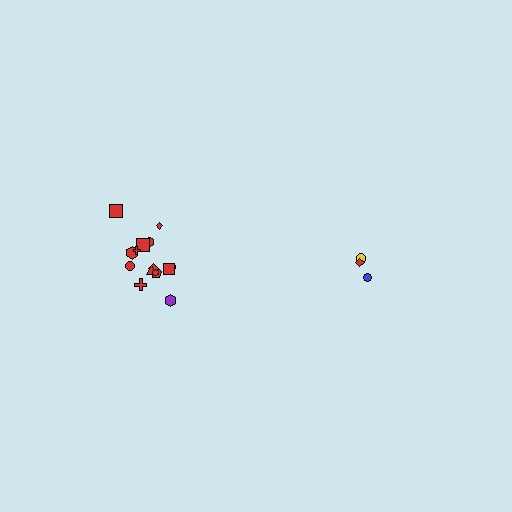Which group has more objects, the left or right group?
The left group.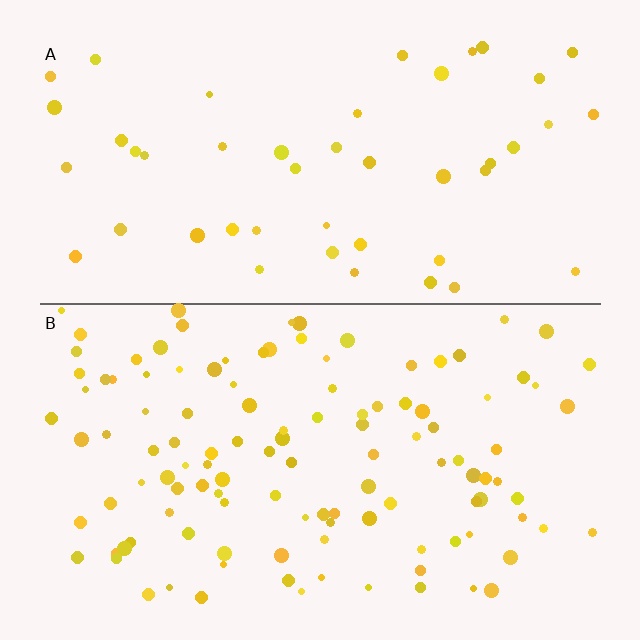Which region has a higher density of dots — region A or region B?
B (the bottom).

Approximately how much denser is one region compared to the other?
Approximately 2.6× — region B over region A.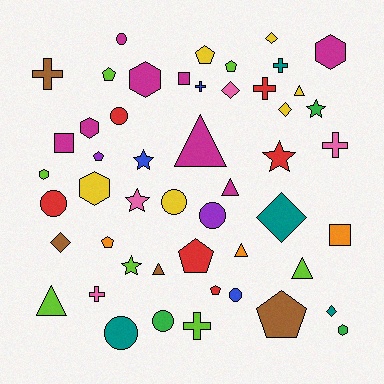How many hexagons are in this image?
There are 6 hexagons.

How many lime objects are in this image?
There are 7 lime objects.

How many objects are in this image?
There are 50 objects.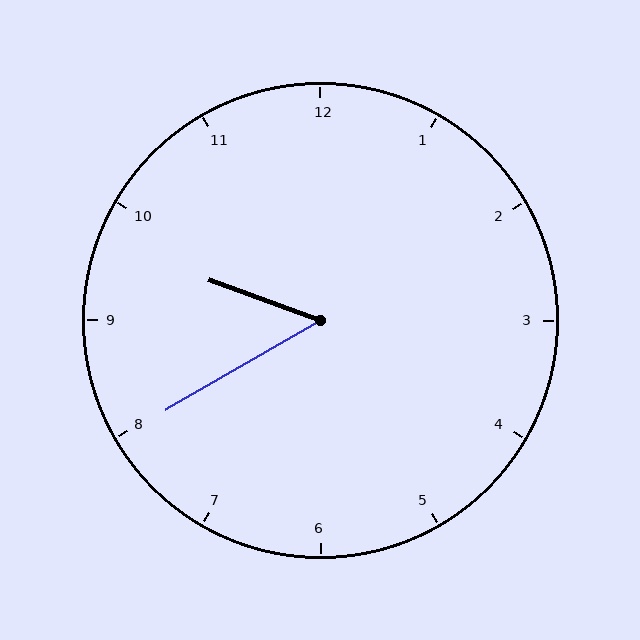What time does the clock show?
9:40.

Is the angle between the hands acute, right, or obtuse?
It is acute.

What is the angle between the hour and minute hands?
Approximately 50 degrees.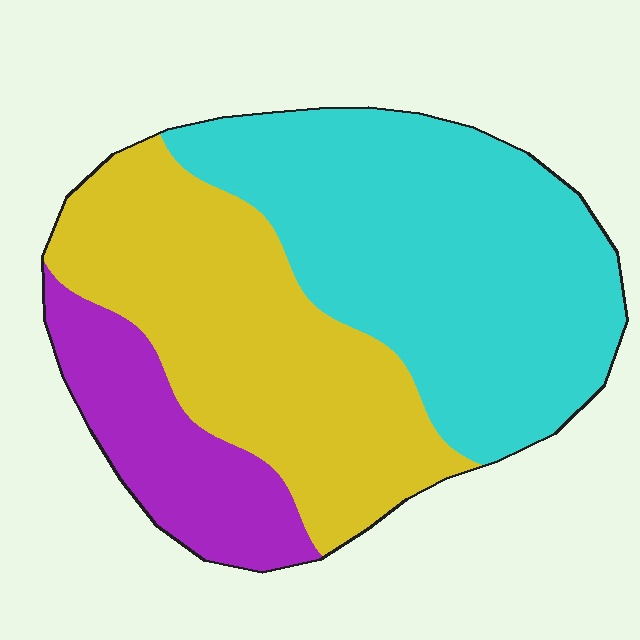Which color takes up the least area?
Purple, at roughly 15%.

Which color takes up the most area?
Cyan, at roughly 45%.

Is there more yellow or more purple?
Yellow.